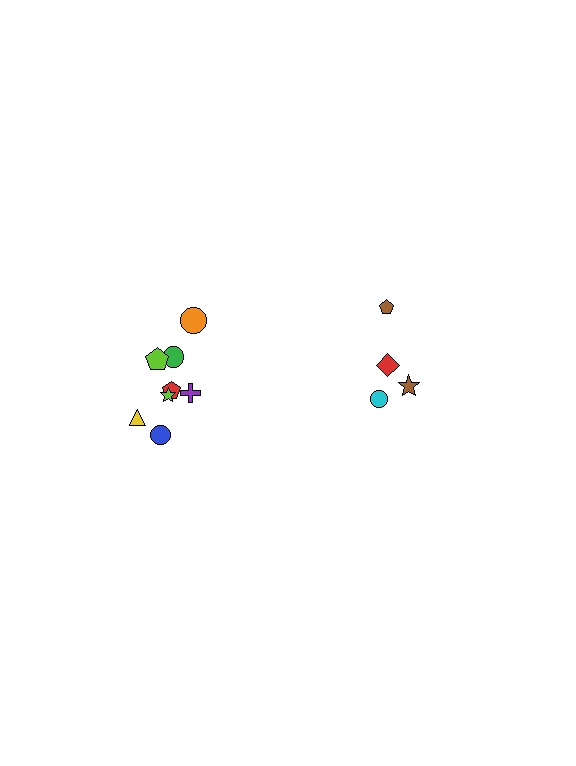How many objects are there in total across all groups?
There are 12 objects.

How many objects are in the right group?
There are 4 objects.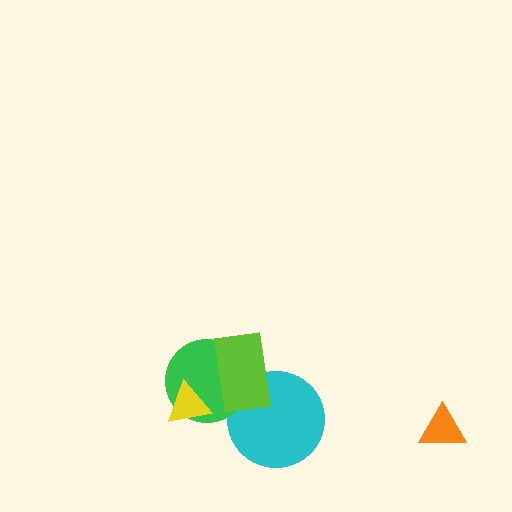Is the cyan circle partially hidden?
Yes, it is partially covered by another shape.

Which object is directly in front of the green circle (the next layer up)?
The yellow triangle is directly in front of the green circle.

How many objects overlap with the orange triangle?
0 objects overlap with the orange triangle.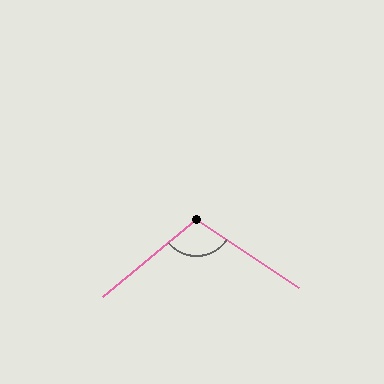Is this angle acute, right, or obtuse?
It is obtuse.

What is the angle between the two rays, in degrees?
Approximately 107 degrees.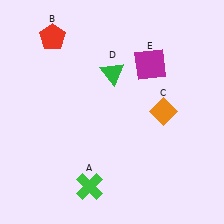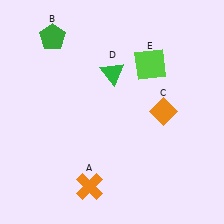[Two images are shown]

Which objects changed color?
A changed from green to orange. B changed from red to green. E changed from magenta to lime.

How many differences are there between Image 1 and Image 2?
There are 3 differences between the two images.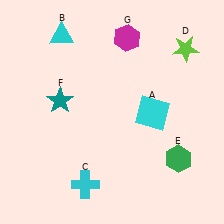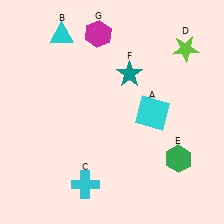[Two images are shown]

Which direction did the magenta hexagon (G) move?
The magenta hexagon (G) moved left.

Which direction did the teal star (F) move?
The teal star (F) moved right.